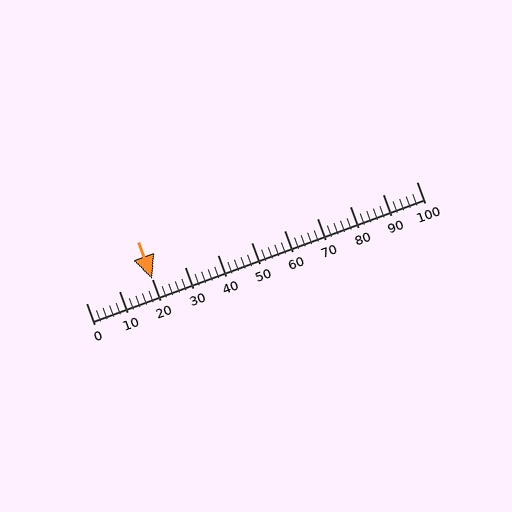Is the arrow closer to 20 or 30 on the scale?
The arrow is closer to 20.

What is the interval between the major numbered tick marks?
The major tick marks are spaced 10 units apart.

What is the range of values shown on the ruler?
The ruler shows values from 0 to 100.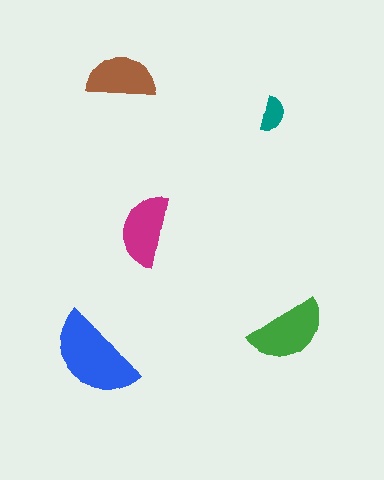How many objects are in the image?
There are 5 objects in the image.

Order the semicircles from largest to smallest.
the blue one, the green one, the magenta one, the brown one, the teal one.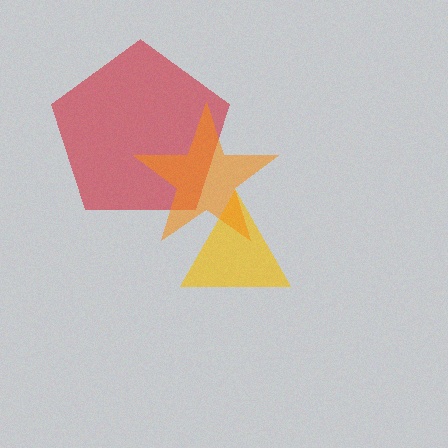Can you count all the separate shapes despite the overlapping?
Yes, there are 3 separate shapes.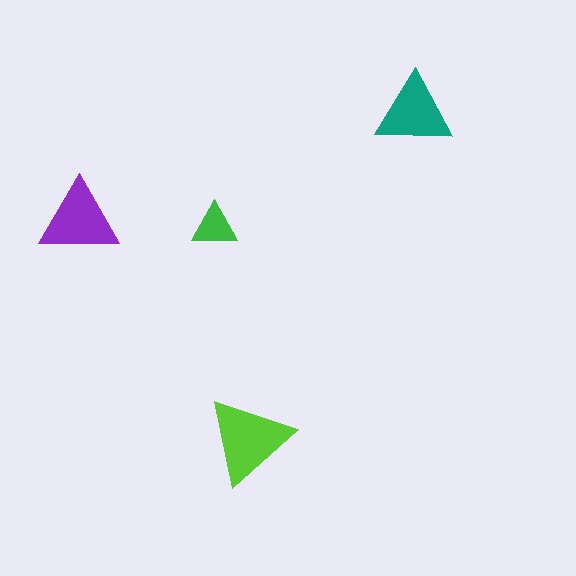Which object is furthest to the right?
The teal triangle is rightmost.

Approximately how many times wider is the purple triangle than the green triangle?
About 2 times wider.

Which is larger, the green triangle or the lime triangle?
The lime one.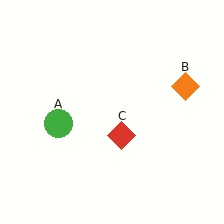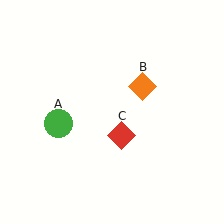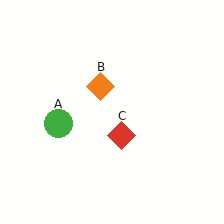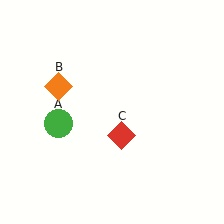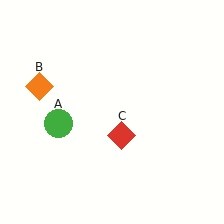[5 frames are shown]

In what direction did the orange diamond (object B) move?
The orange diamond (object B) moved left.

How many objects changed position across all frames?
1 object changed position: orange diamond (object B).